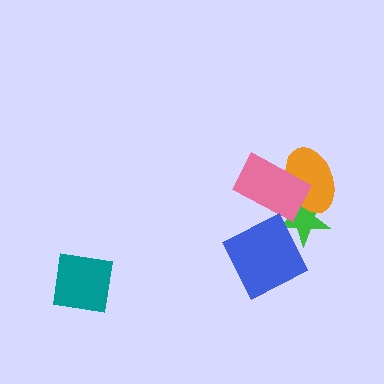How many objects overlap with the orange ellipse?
2 objects overlap with the orange ellipse.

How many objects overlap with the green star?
3 objects overlap with the green star.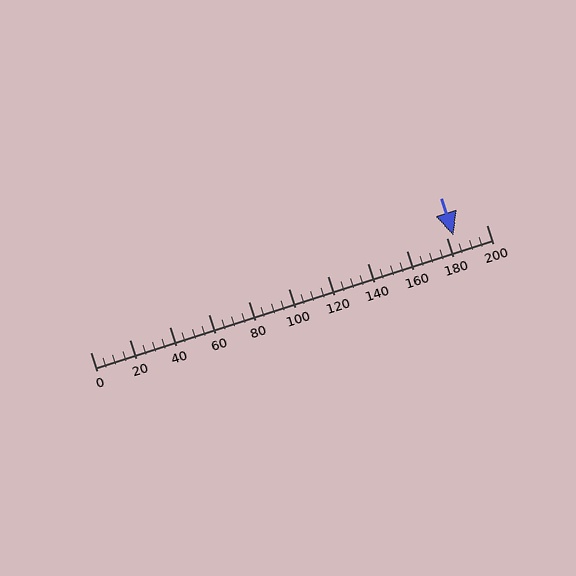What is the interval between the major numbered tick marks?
The major tick marks are spaced 20 units apart.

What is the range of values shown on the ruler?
The ruler shows values from 0 to 200.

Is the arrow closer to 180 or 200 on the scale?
The arrow is closer to 180.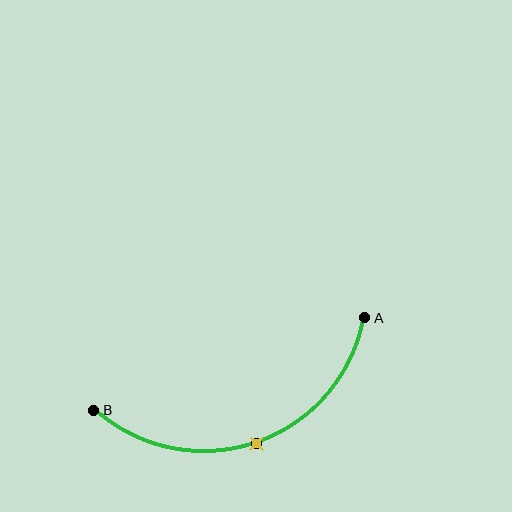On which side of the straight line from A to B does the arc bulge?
The arc bulges below the straight line connecting A and B.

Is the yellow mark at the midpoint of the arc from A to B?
Yes. The yellow mark lies on the arc at equal arc-length from both A and B — it is the arc midpoint.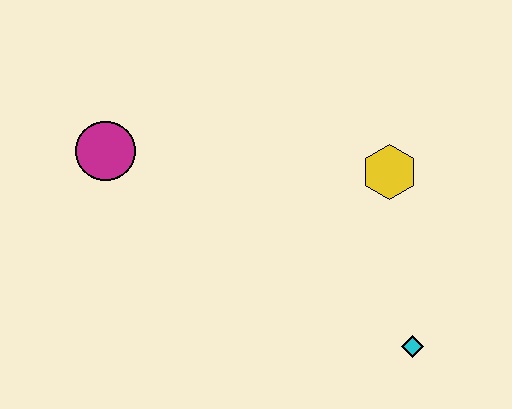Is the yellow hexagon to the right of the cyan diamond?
No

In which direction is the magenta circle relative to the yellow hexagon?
The magenta circle is to the left of the yellow hexagon.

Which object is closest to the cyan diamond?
The yellow hexagon is closest to the cyan diamond.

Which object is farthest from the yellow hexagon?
The magenta circle is farthest from the yellow hexagon.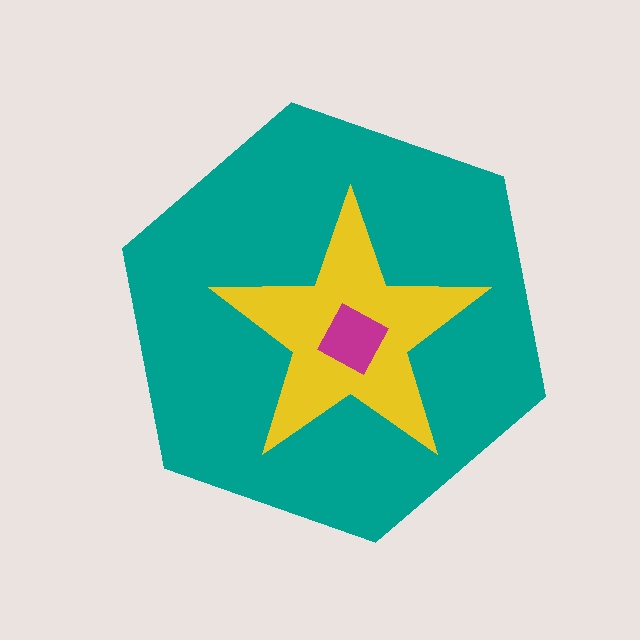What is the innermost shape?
The magenta diamond.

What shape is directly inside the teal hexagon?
The yellow star.